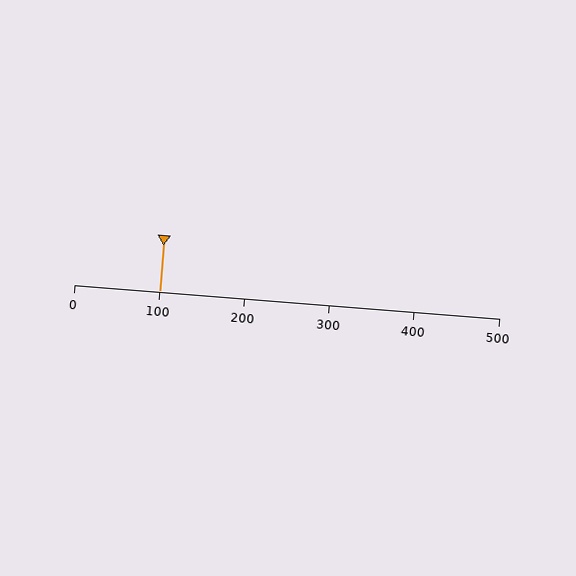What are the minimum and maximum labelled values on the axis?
The axis runs from 0 to 500.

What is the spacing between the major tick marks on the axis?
The major ticks are spaced 100 apart.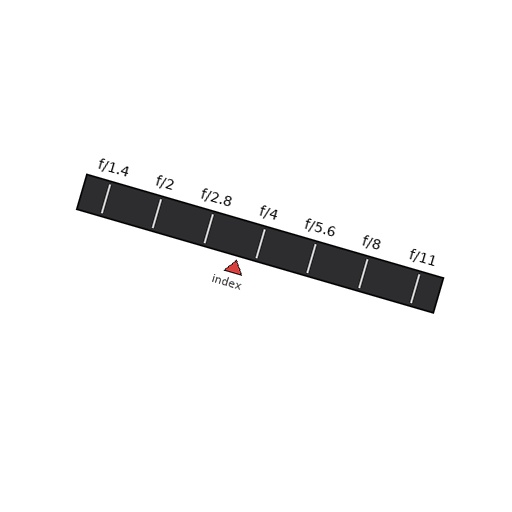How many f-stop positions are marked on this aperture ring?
There are 7 f-stop positions marked.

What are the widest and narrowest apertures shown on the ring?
The widest aperture shown is f/1.4 and the narrowest is f/11.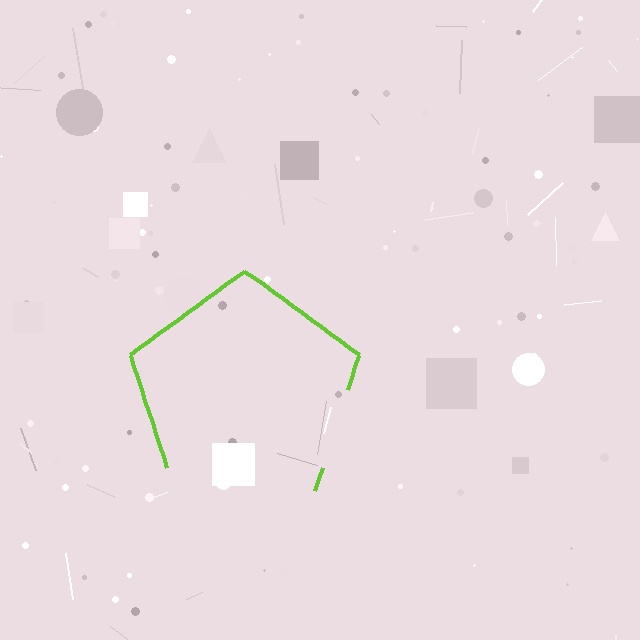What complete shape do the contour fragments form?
The contour fragments form a pentagon.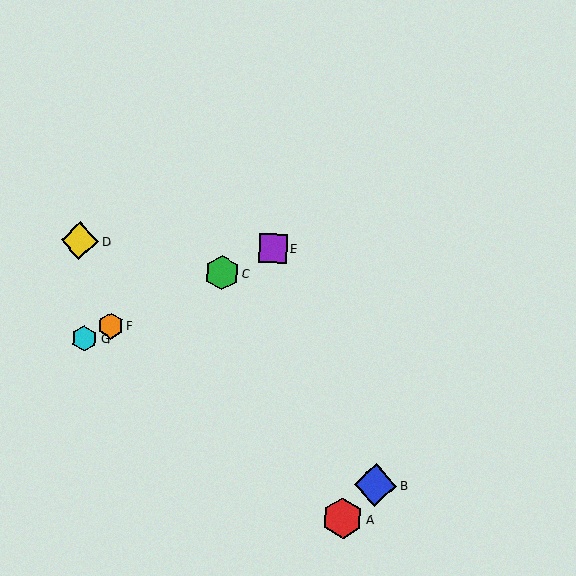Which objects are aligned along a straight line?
Objects C, E, F, G are aligned along a straight line.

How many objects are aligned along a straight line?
4 objects (C, E, F, G) are aligned along a straight line.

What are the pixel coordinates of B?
Object B is at (376, 485).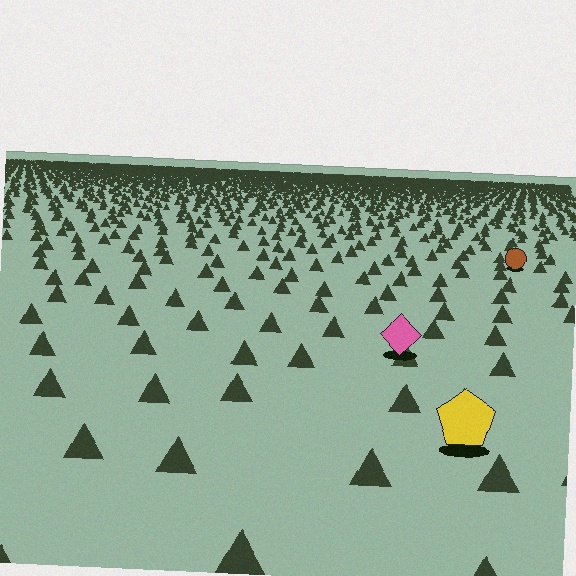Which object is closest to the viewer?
The yellow pentagon is closest. The texture marks near it are larger and more spread out.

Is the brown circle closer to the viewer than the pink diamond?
No. The pink diamond is closer — you can tell from the texture gradient: the ground texture is coarser near it.